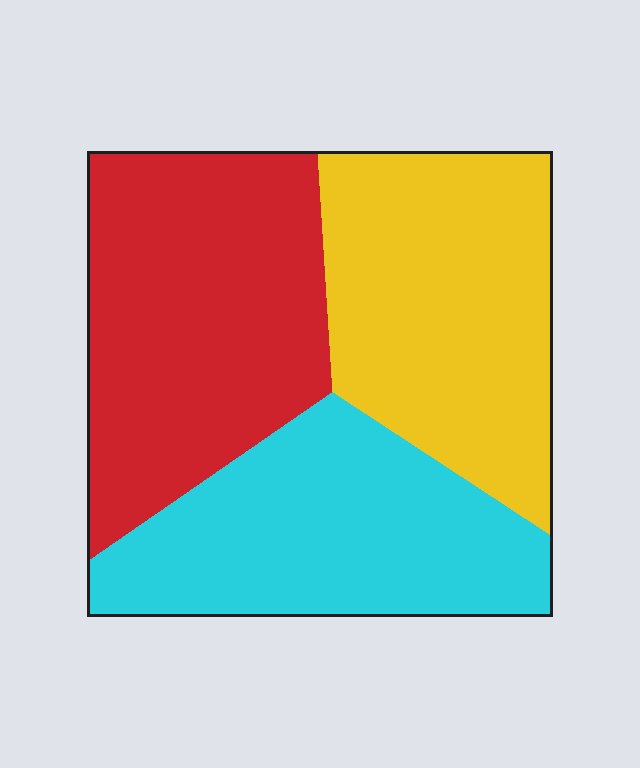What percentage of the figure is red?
Red covers about 35% of the figure.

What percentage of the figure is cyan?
Cyan takes up between a quarter and a half of the figure.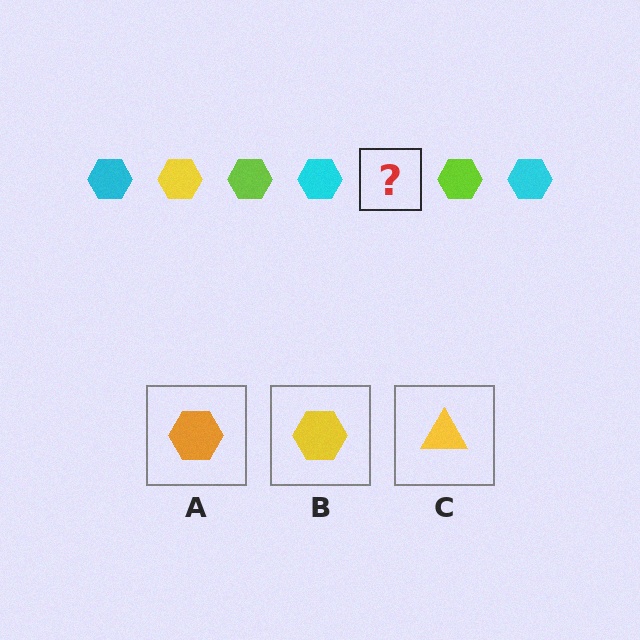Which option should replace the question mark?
Option B.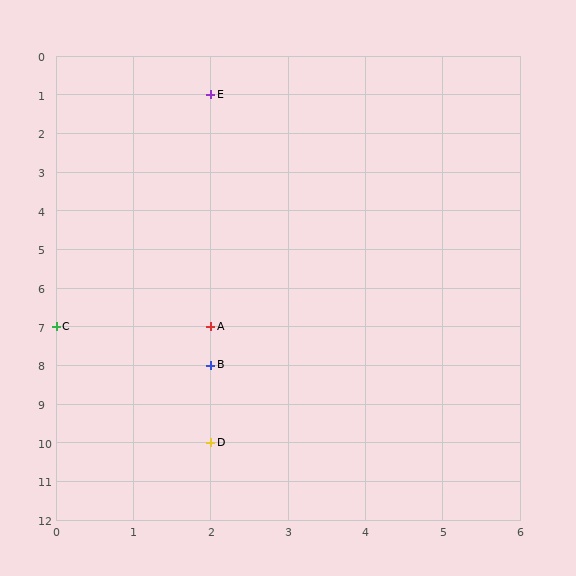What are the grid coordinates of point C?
Point C is at grid coordinates (0, 7).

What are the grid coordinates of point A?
Point A is at grid coordinates (2, 7).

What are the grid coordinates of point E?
Point E is at grid coordinates (2, 1).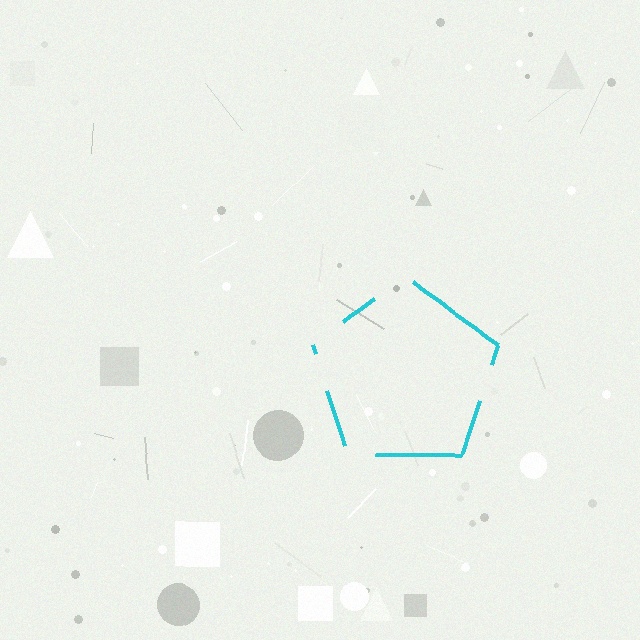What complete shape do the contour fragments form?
The contour fragments form a pentagon.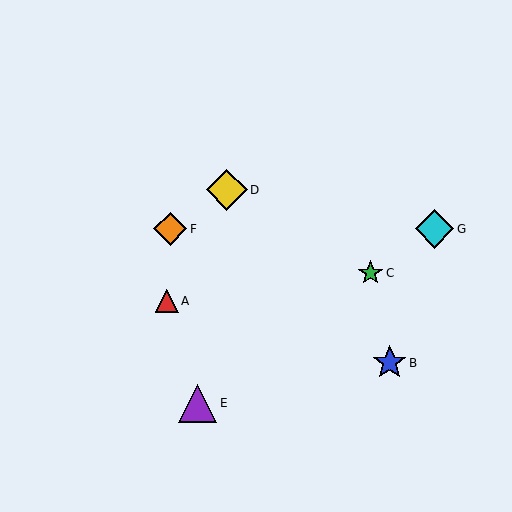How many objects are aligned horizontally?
2 objects (F, G) are aligned horizontally.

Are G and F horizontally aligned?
Yes, both are at y≈229.